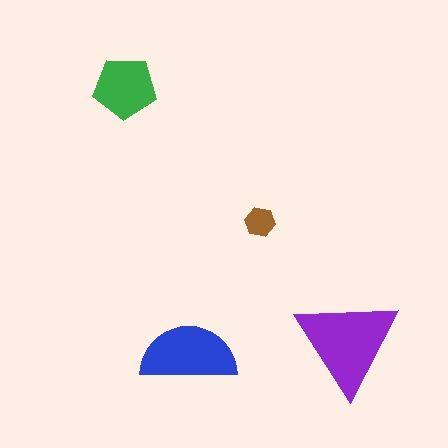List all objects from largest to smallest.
The purple triangle, the blue semicircle, the green pentagon, the brown hexagon.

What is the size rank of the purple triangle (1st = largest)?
1st.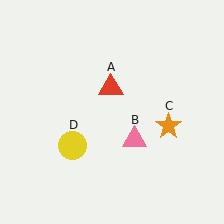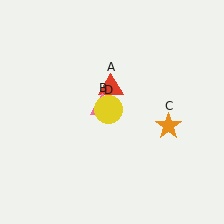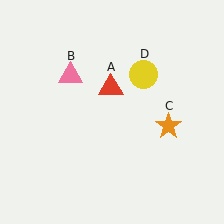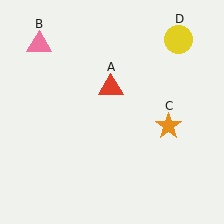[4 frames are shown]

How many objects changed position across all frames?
2 objects changed position: pink triangle (object B), yellow circle (object D).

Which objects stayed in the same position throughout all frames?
Red triangle (object A) and orange star (object C) remained stationary.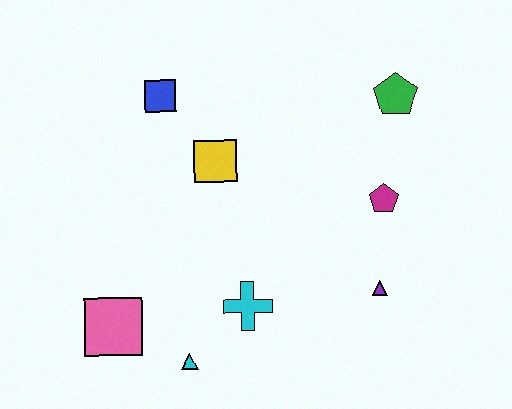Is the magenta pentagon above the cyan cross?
Yes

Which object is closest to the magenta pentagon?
The purple triangle is closest to the magenta pentagon.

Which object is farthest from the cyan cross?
The green pentagon is farthest from the cyan cross.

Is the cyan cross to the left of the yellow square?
No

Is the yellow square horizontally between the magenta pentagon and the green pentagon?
No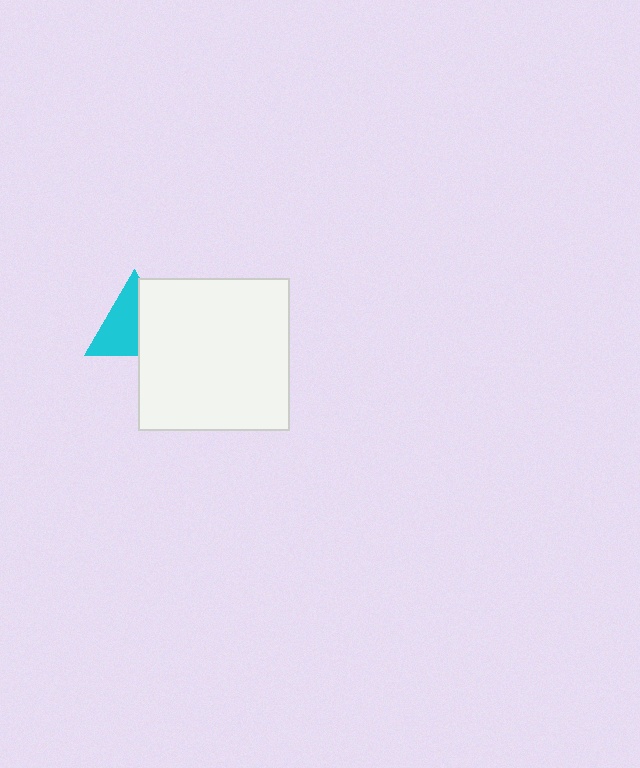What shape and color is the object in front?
The object in front is a white square.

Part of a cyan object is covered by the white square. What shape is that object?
It is a triangle.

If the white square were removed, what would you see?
You would see the complete cyan triangle.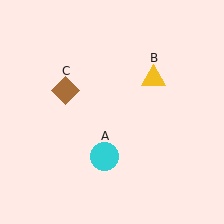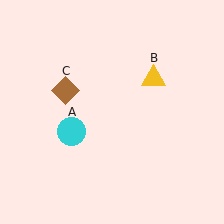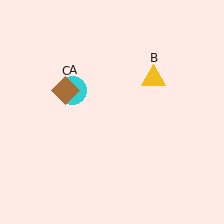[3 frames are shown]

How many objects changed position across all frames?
1 object changed position: cyan circle (object A).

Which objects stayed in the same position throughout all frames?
Yellow triangle (object B) and brown diamond (object C) remained stationary.